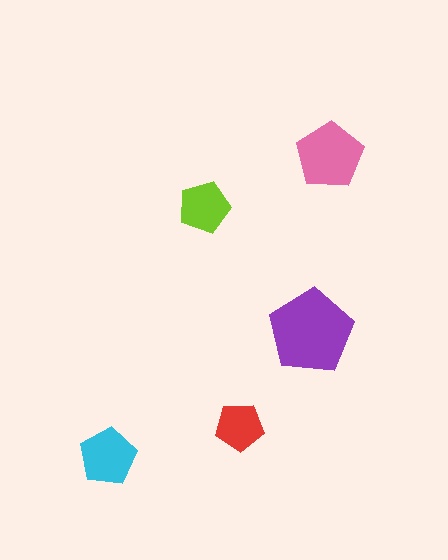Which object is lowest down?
The cyan pentagon is bottommost.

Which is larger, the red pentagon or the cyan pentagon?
The cyan one.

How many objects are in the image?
There are 5 objects in the image.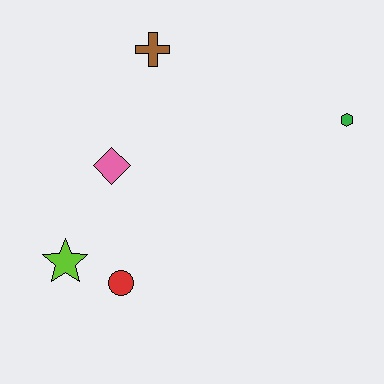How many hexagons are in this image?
There is 1 hexagon.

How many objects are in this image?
There are 5 objects.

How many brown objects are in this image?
There is 1 brown object.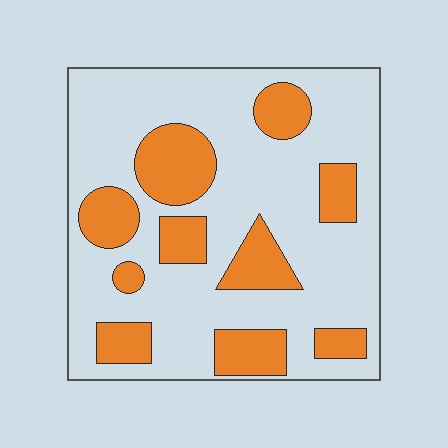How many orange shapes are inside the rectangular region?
10.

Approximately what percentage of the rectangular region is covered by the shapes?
Approximately 30%.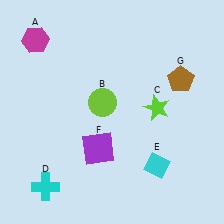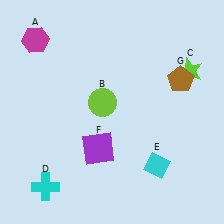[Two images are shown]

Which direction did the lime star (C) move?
The lime star (C) moved up.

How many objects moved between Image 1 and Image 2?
1 object moved between the two images.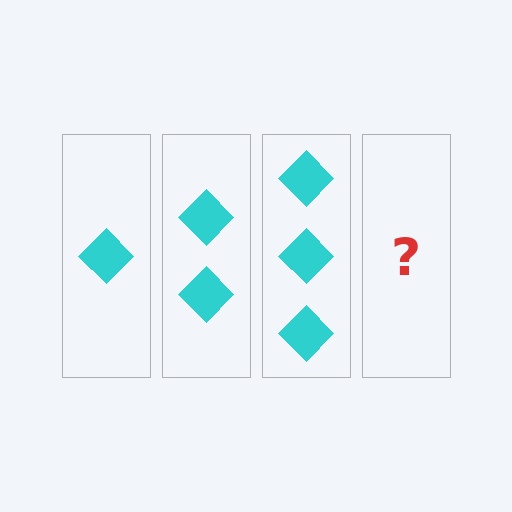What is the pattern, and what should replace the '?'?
The pattern is that each step adds one more diamond. The '?' should be 4 diamonds.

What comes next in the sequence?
The next element should be 4 diamonds.